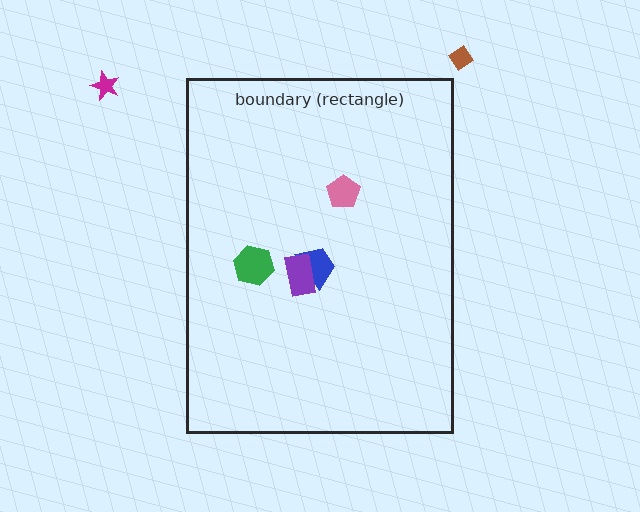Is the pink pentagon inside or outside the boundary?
Inside.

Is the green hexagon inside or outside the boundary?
Inside.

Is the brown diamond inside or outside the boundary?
Outside.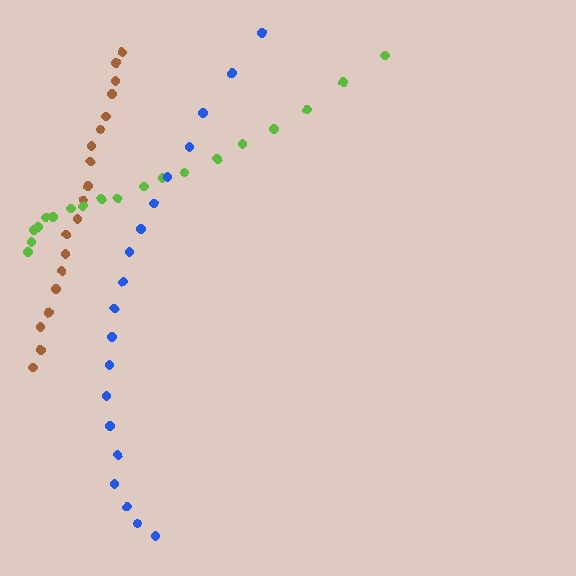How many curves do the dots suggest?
There are 3 distinct paths.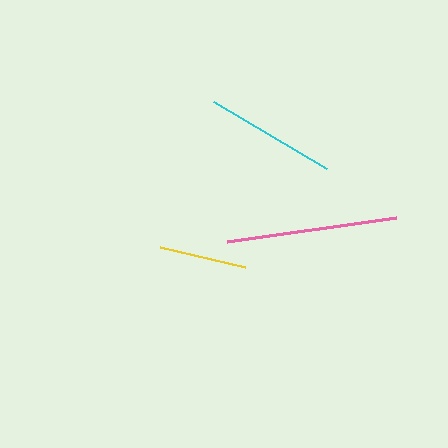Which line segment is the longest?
The pink line is the longest at approximately 170 pixels.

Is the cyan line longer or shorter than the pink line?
The pink line is longer than the cyan line.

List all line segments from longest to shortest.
From longest to shortest: pink, cyan, yellow.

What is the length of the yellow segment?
The yellow segment is approximately 88 pixels long.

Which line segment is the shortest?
The yellow line is the shortest at approximately 88 pixels.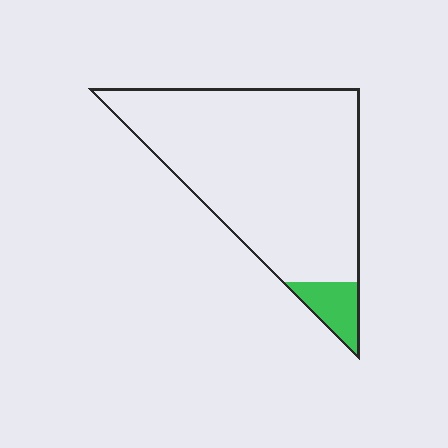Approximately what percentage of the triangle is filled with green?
Approximately 10%.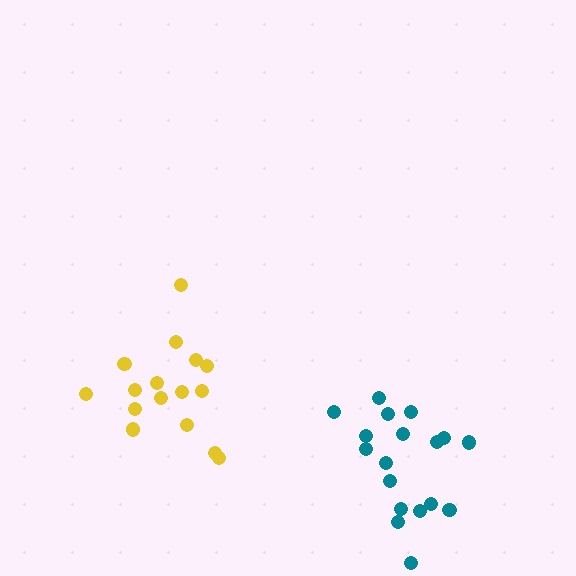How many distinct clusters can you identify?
There are 2 distinct clusters.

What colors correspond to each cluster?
The clusters are colored: yellow, teal.